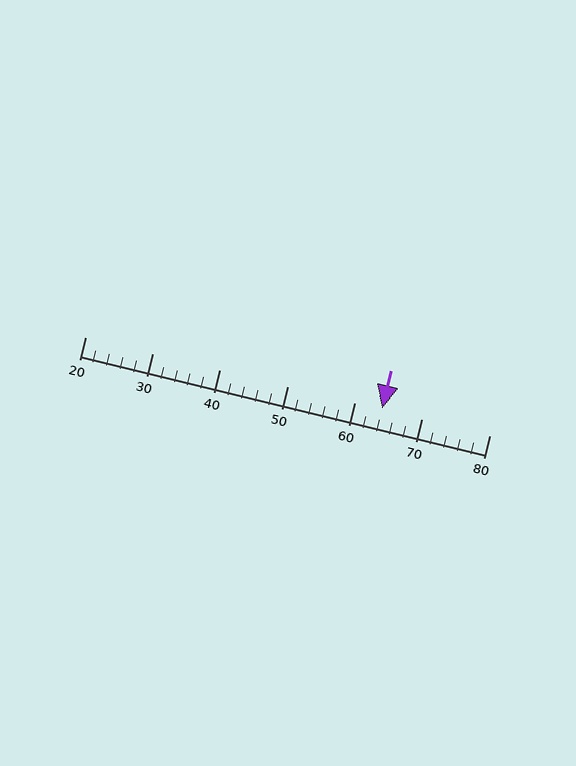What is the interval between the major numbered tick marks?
The major tick marks are spaced 10 units apart.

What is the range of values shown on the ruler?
The ruler shows values from 20 to 80.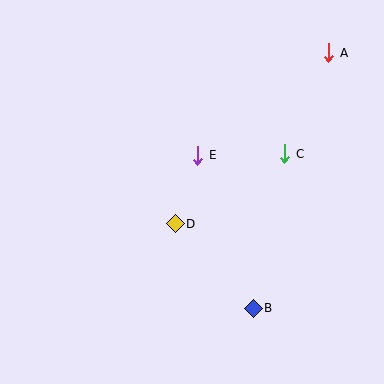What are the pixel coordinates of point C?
Point C is at (285, 154).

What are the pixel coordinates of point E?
Point E is at (197, 155).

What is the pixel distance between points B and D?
The distance between B and D is 115 pixels.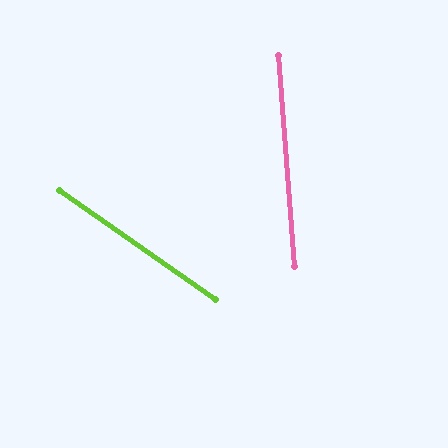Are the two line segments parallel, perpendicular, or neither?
Neither parallel nor perpendicular — they differ by about 51°.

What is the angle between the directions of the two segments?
Approximately 51 degrees.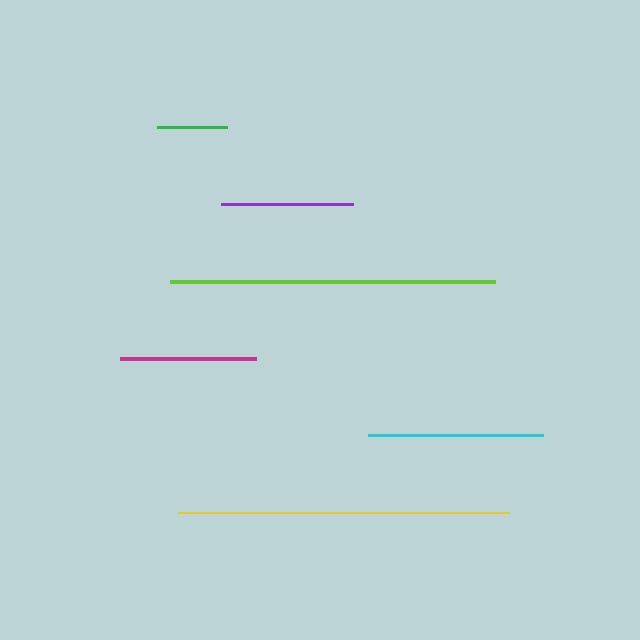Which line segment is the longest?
The yellow line is the longest at approximately 332 pixels.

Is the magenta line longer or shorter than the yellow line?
The yellow line is longer than the magenta line.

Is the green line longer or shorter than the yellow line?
The yellow line is longer than the green line.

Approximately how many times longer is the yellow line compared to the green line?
The yellow line is approximately 4.7 times the length of the green line.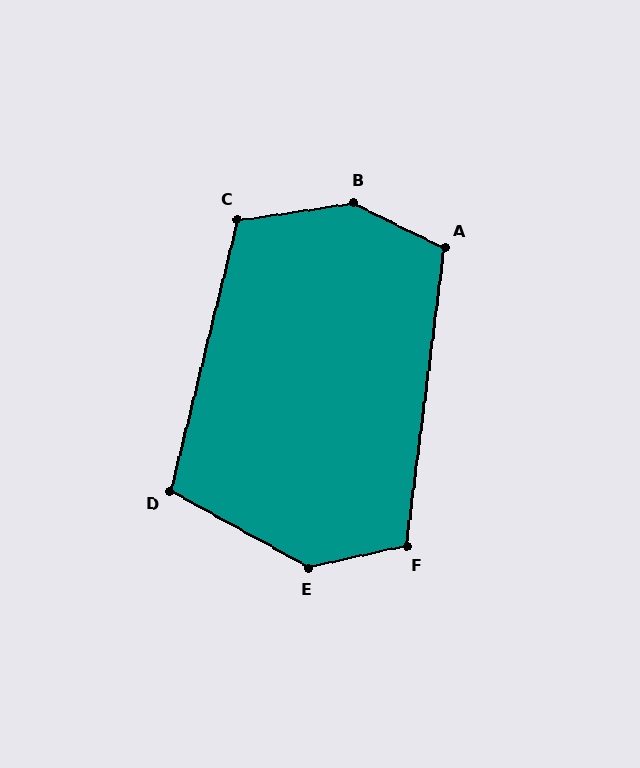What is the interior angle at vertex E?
Approximately 139 degrees (obtuse).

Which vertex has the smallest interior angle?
D, at approximately 105 degrees.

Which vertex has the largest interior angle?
B, at approximately 145 degrees.